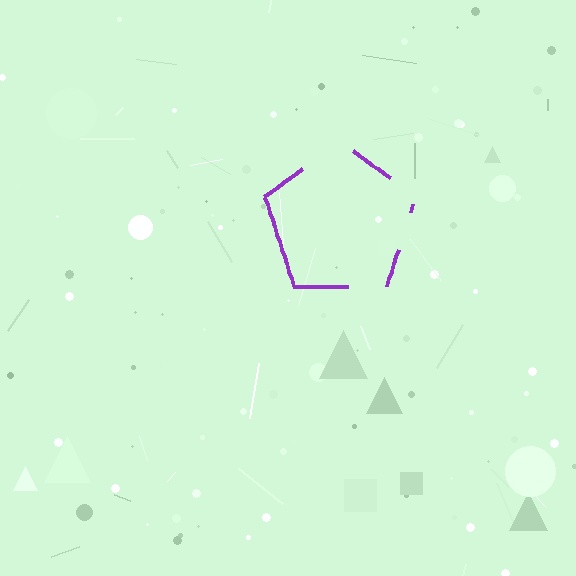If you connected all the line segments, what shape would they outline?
They would outline a pentagon.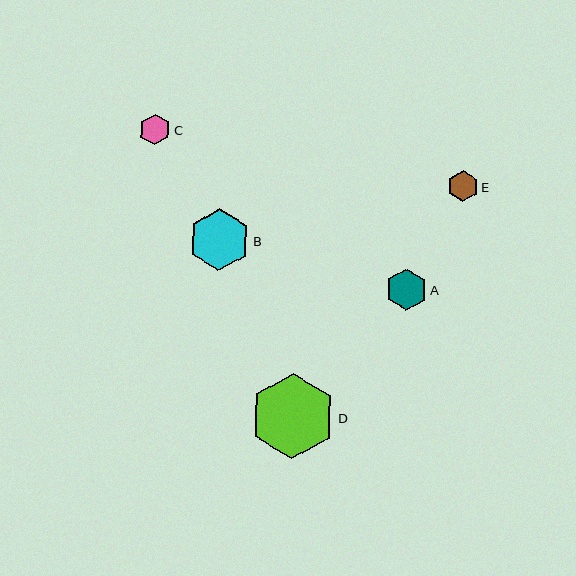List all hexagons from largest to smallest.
From largest to smallest: D, B, A, E, C.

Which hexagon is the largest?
Hexagon D is the largest with a size of approximately 86 pixels.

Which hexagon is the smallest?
Hexagon C is the smallest with a size of approximately 31 pixels.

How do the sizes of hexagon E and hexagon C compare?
Hexagon E and hexagon C are approximately the same size.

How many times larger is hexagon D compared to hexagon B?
Hexagon D is approximately 1.4 times the size of hexagon B.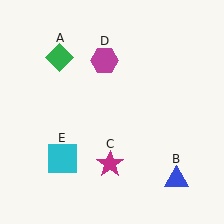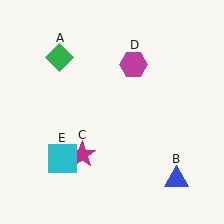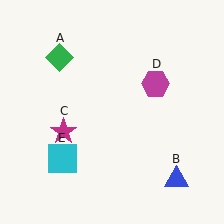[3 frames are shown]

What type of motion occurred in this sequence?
The magenta star (object C), magenta hexagon (object D) rotated clockwise around the center of the scene.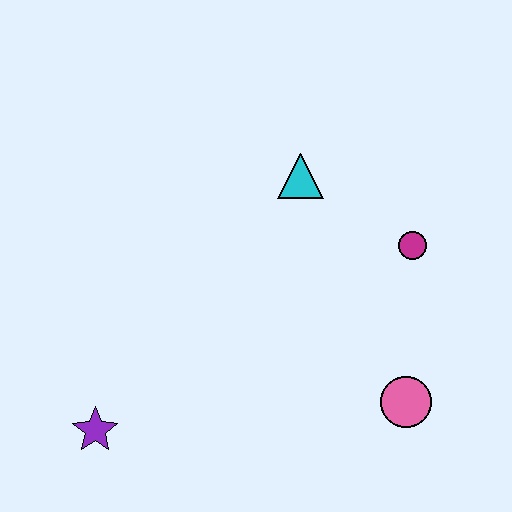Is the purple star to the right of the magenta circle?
No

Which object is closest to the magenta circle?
The cyan triangle is closest to the magenta circle.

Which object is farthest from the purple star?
The magenta circle is farthest from the purple star.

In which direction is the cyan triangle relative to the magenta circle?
The cyan triangle is to the left of the magenta circle.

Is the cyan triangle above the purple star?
Yes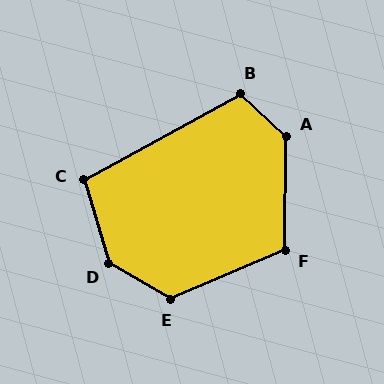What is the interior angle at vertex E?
Approximately 126 degrees (obtuse).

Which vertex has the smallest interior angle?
C, at approximately 102 degrees.